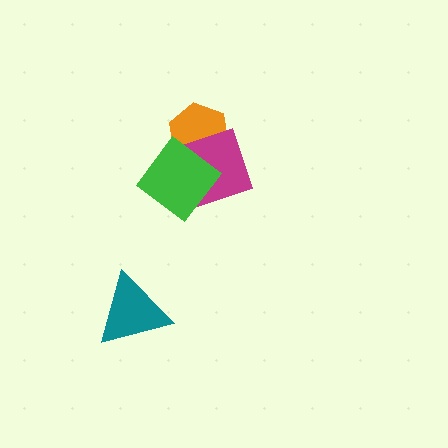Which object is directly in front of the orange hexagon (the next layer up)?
The magenta square is directly in front of the orange hexagon.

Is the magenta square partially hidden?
Yes, it is partially covered by another shape.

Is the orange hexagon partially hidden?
Yes, it is partially covered by another shape.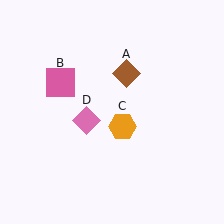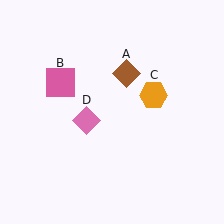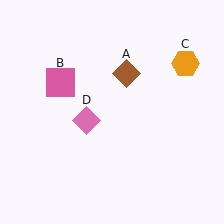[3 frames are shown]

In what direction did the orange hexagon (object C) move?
The orange hexagon (object C) moved up and to the right.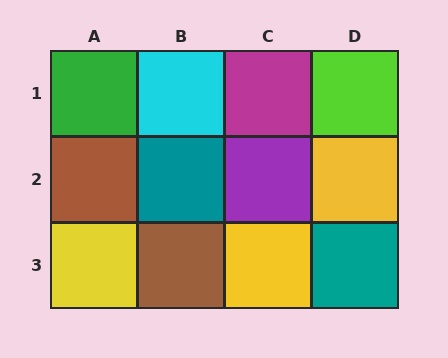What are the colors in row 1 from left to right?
Green, cyan, magenta, lime.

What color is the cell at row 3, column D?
Teal.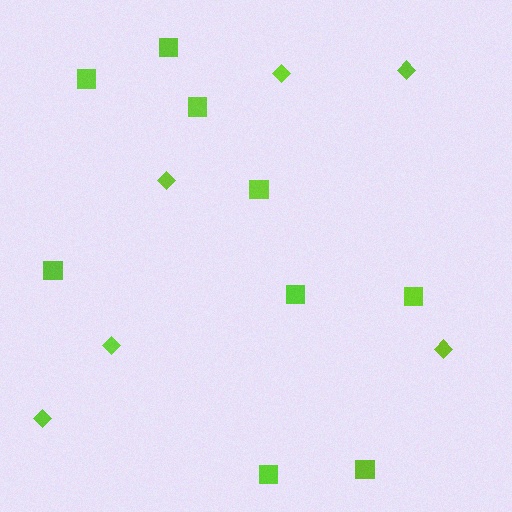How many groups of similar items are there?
There are 2 groups: one group of squares (9) and one group of diamonds (6).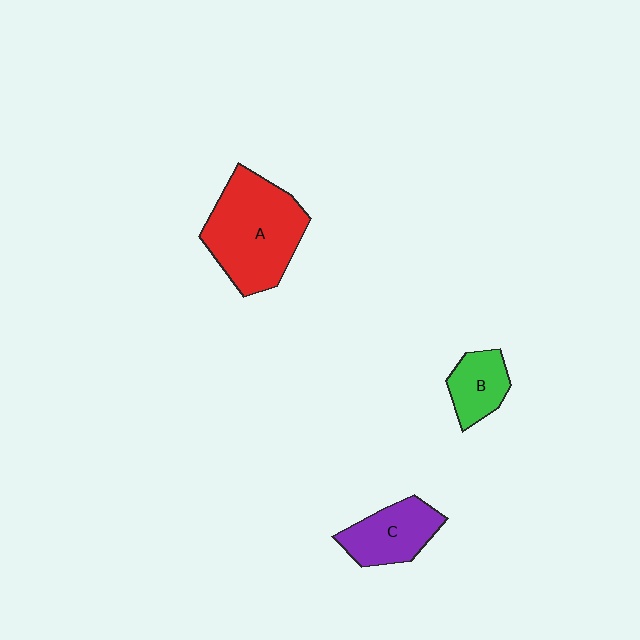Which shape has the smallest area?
Shape B (green).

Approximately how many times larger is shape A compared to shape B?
Approximately 2.5 times.